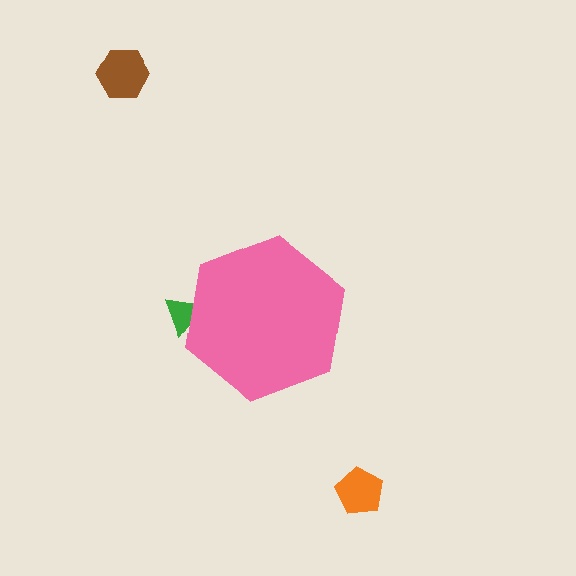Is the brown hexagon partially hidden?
No, the brown hexagon is fully visible.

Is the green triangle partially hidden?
Yes, the green triangle is partially hidden behind the pink hexagon.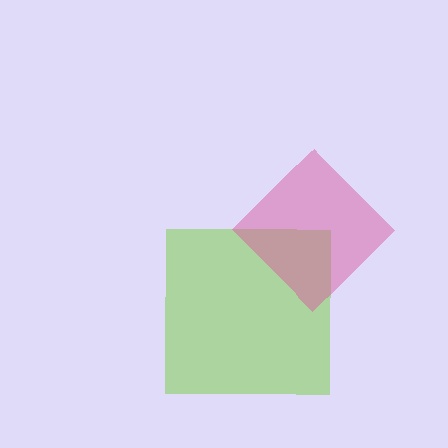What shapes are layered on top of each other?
The layered shapes are: a lime square, a pink diamond.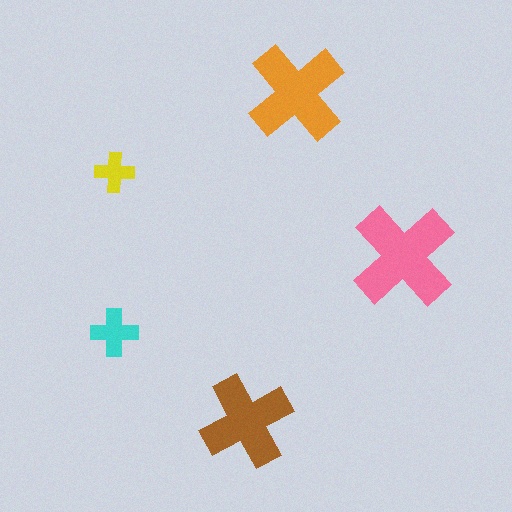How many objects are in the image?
There are 5 objects in the image.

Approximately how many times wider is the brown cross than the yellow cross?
About 2.5 times wider.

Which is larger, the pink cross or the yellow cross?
The pink one.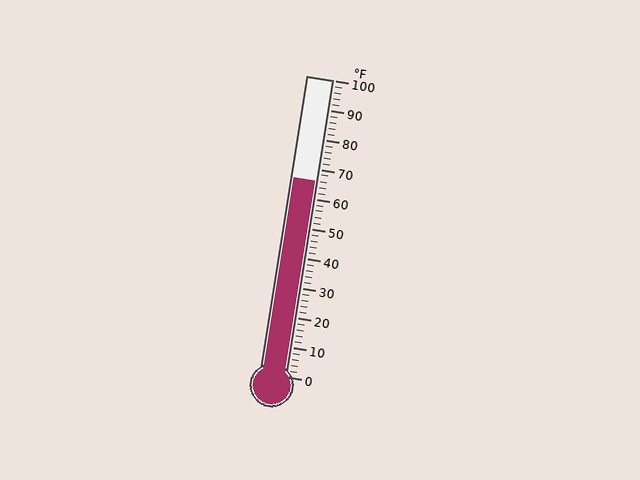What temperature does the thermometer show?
The thermometer shows approximately 66°F.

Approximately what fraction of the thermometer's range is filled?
The thermometer is filled to approximately 65% of its range.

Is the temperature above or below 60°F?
The temperature is above 60°F.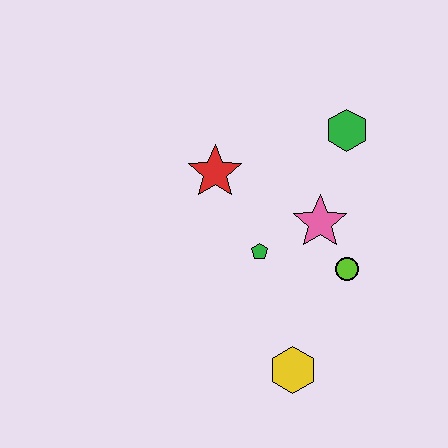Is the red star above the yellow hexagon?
Yes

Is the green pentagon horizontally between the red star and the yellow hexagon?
Yes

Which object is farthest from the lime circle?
The red star is farthest from the lime circle.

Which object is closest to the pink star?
The lime circle is closest to the pink star.